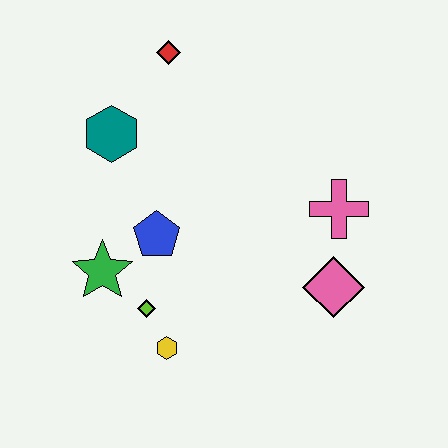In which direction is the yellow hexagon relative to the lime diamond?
The yellow hexagon is below the lime diamond.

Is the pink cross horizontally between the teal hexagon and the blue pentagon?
No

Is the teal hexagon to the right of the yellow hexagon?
No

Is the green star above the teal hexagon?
No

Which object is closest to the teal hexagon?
The red diamond is closest to the teal hexagon.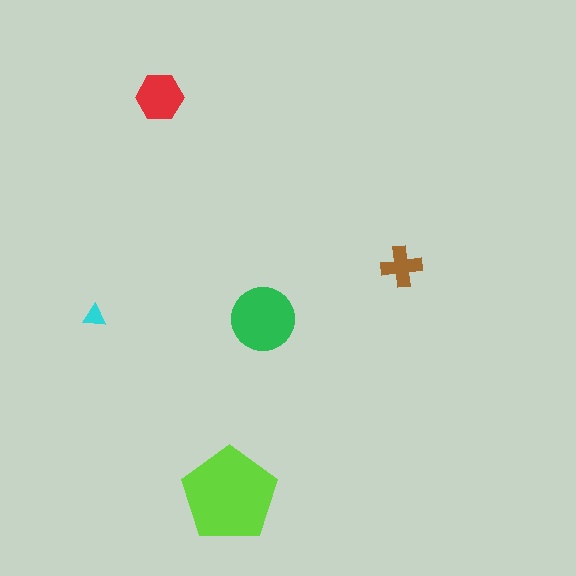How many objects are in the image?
There are 5 objects in the image.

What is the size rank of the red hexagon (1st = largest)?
3rd.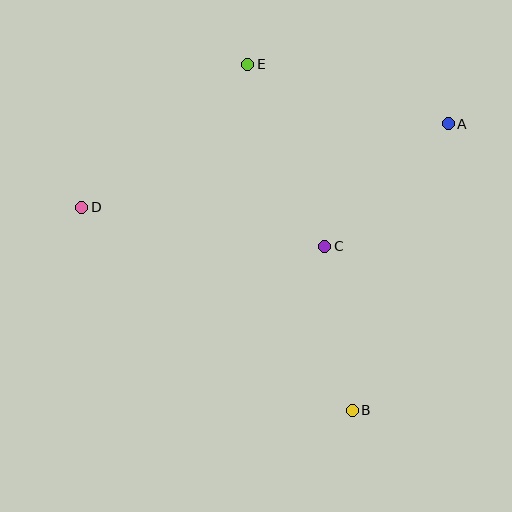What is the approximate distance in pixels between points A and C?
The distance between A and C is approximately 174 pixels.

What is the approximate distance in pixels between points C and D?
The distance between C and D is approximately 246 pixels.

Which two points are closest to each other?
Points B and C are closest to each other.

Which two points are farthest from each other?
Points A and D are farthest from each other.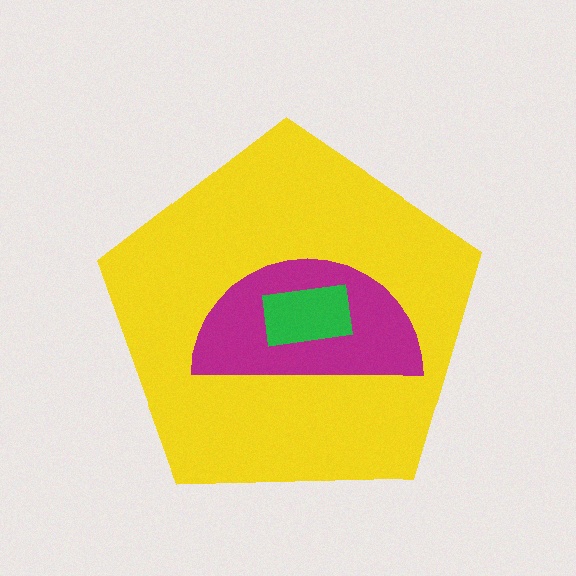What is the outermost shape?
The yellow pentagon.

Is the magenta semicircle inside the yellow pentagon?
Yes.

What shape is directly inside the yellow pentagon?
The magenta semicircle.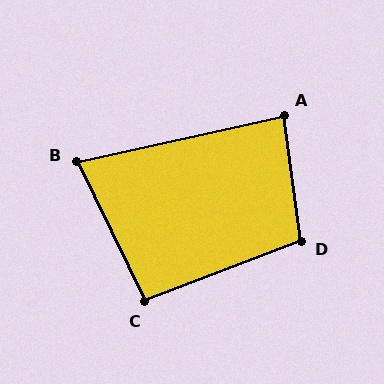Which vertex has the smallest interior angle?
B, at approximately 77 degrees.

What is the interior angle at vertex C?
Approximately 95 degrees (approximately right).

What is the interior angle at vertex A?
Approximately 85 degrees (approximately right).